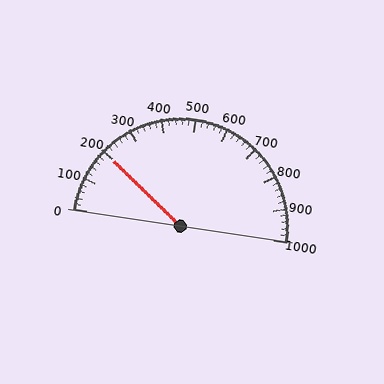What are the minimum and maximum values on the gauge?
The gauge ranges from 0 to 1000.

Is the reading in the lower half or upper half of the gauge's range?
The reading is in the lower half of the range (0 to 1000).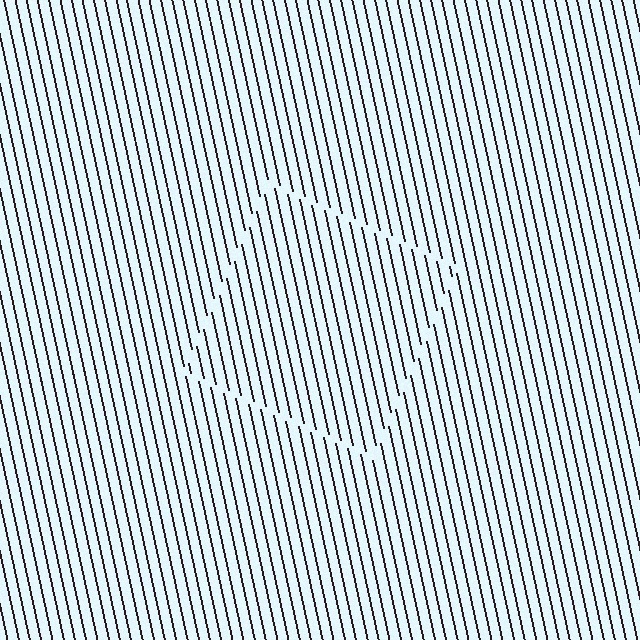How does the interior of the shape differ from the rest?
The interior of the shape contains the same grating, shifted by half a period — the contour is defined by the phase discontinuity where line-ends from the inner and outer gratings abut.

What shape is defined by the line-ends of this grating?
An illusory square. The interior of the shape contains the same grating, shifted by half a period — the contour is defined by the phase discontinuity where line-ends from the inner and outer gratings abut.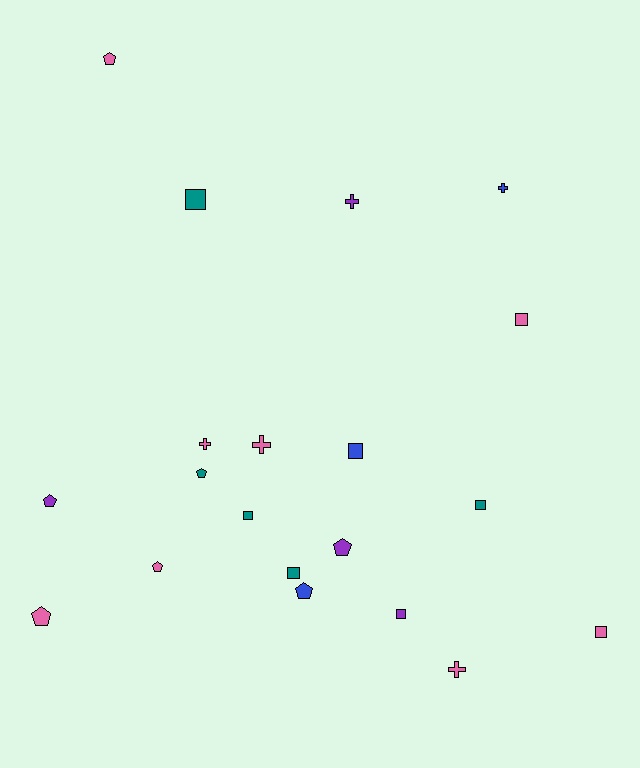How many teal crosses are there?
There are no teal crosses.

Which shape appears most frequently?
Square, with 8 objects.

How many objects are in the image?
There are 20 objects.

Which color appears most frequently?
Pink, with 8 objects.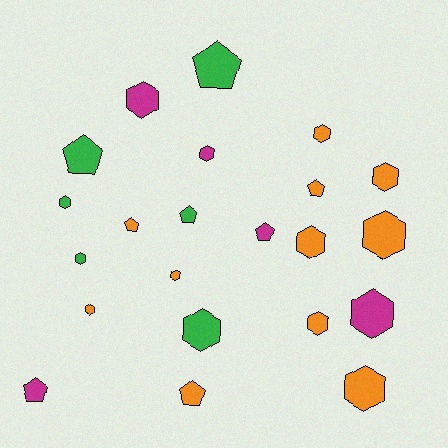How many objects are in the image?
There are 22 objects.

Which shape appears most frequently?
Hexagon, with 14 objects.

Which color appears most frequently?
Orange, with 11 objects.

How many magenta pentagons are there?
There are 2 magenta pentagons.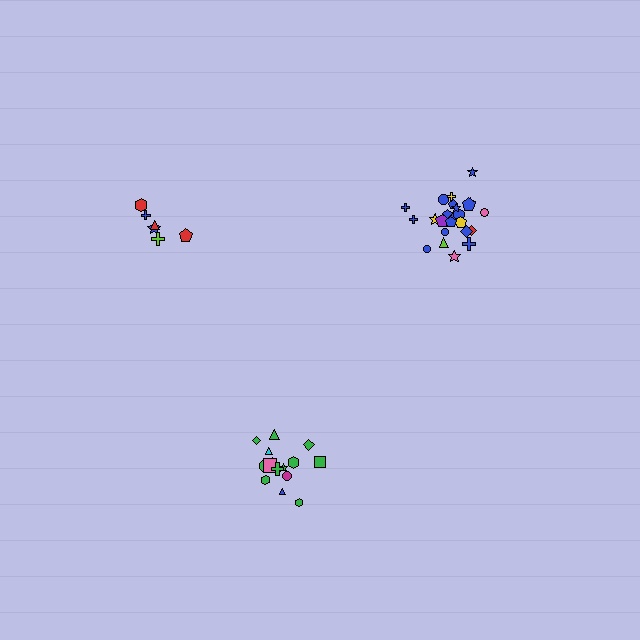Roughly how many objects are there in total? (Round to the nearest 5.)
Roughly 45 objects in total.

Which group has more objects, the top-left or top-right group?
The top-right group.